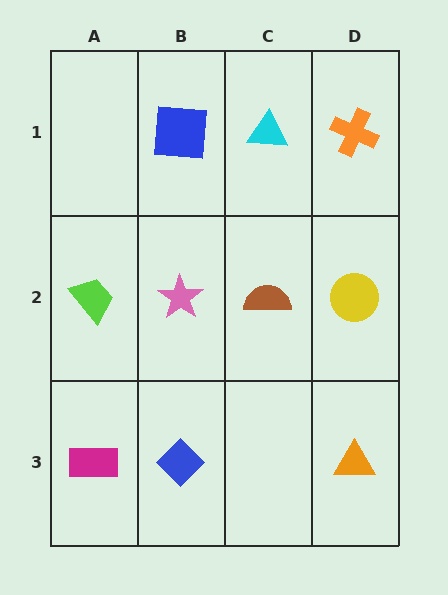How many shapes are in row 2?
4 shapes.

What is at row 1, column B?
A blue square.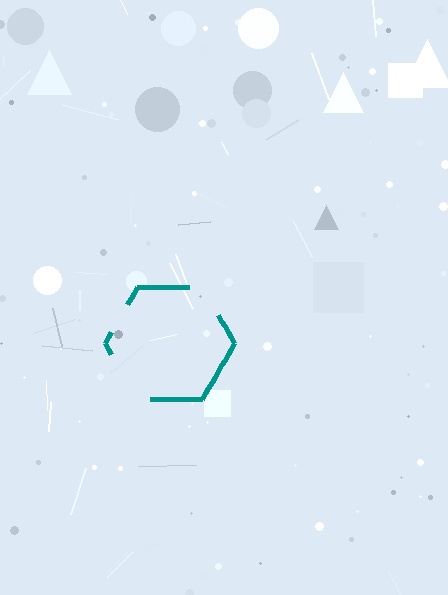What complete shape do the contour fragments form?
The contour fragments form a hexagon.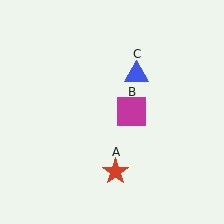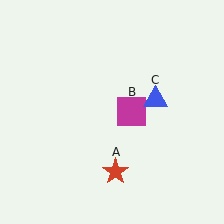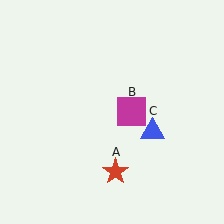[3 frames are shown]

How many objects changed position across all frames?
1 object changed position: blue triangle (object C).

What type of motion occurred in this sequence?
The blue triangle (object C) rotated clockwise around the center of the scene.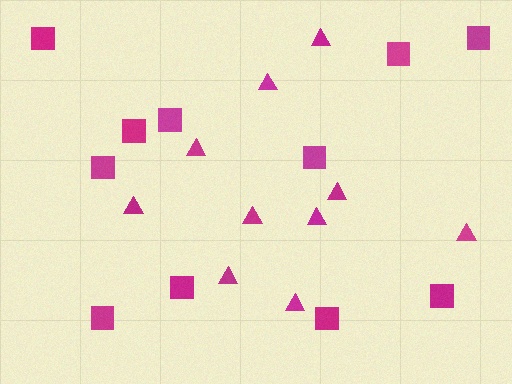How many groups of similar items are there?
There are 2 groups: one group of triangles (10) and one group of squares (11).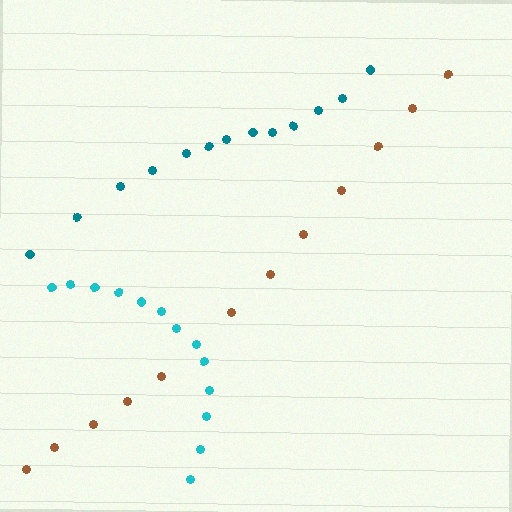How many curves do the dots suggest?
There are 3 distinct paths.